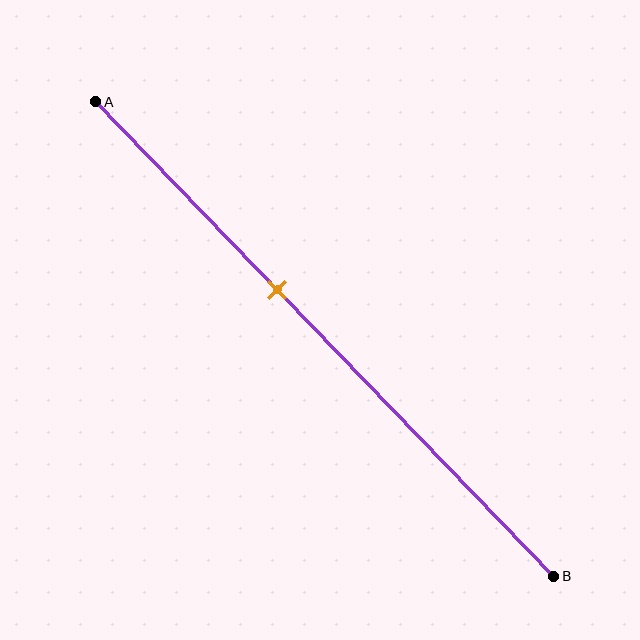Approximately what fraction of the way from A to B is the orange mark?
The orange mark is approximately 40% of the way from A to B.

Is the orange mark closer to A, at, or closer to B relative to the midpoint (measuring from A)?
The orange mark is closer to point A than the midpoint of segment AB.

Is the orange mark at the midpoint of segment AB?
No, the mark is at about 40% from A, not at the 50% midpoint.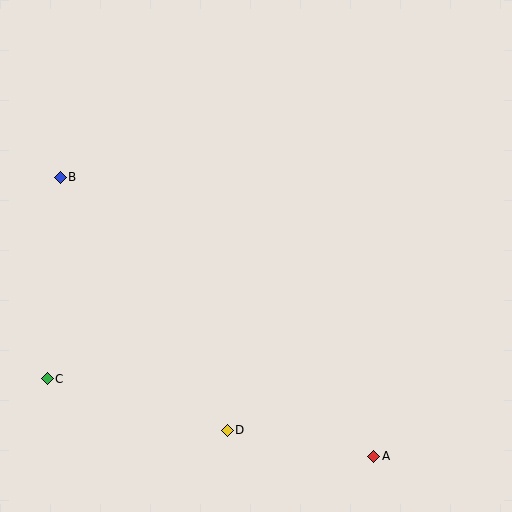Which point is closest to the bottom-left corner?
Point C is closest to the bottom-left corner.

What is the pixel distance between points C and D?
The distance between C and D is 188 pixels.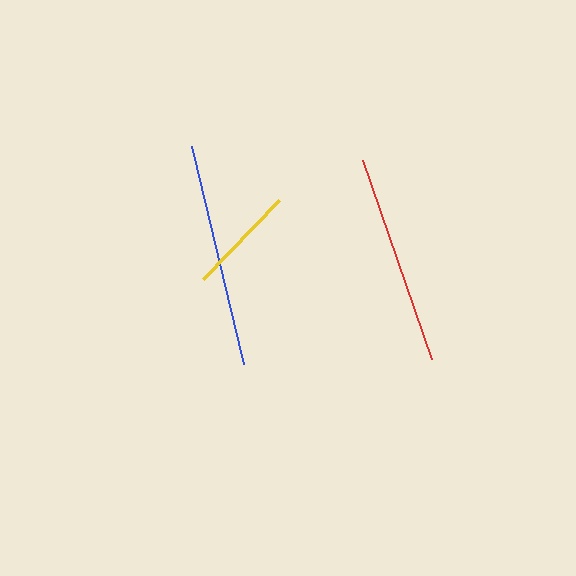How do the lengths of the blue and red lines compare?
The blue and red lines are approximately the same length.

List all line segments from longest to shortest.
From longest to shortest: blue, red, yellow.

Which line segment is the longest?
The blue line is the longest at approximately 224 pixels.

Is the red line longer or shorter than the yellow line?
The red line is longer than the yellow line.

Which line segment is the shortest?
The yellow line is the shortest at approximately 110 pixels.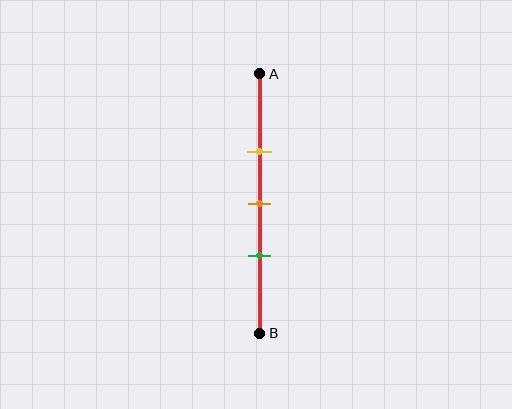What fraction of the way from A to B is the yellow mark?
The yellow mark is approximately 30% (0.3) of the way from A to B.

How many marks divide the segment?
There are 3 marks dividing the segment.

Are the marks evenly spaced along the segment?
Yes, the marks are approximately evenly spaced.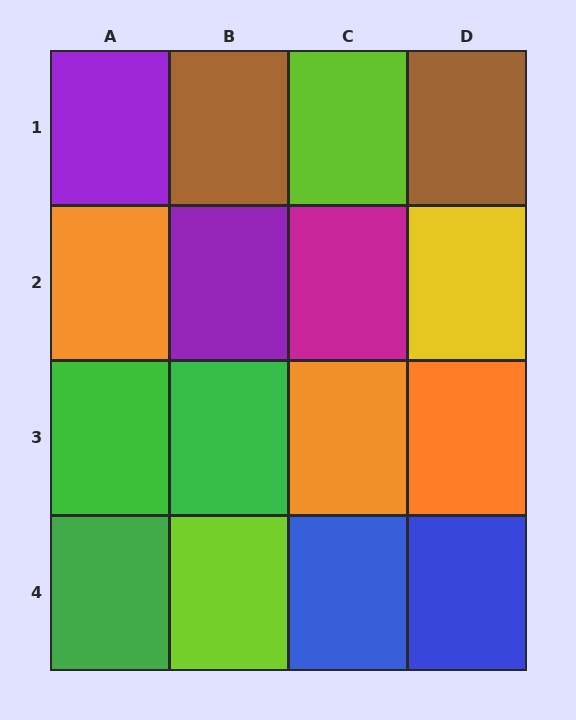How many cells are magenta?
1 cell is magenta.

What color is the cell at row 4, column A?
Green.